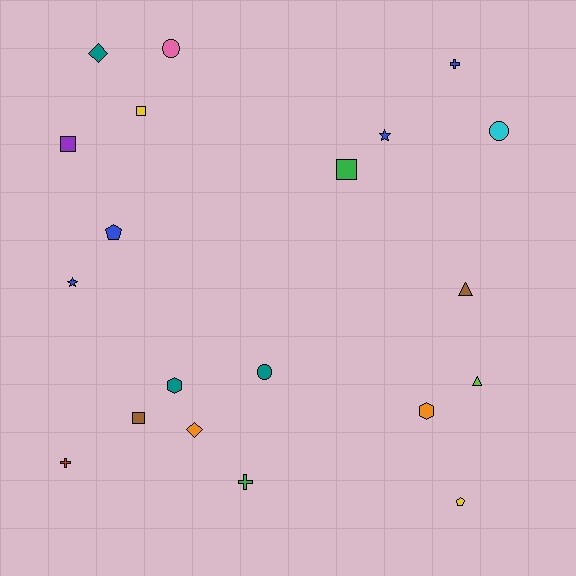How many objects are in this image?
There are 20 objects.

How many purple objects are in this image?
There is 1 purple object.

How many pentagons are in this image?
There are 2 pentagons.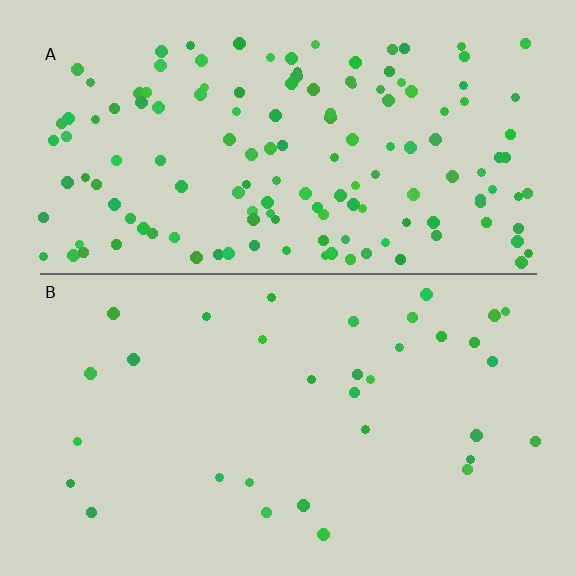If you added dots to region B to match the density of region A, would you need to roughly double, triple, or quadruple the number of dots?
Approximately quadruple.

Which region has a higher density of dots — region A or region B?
A (the top).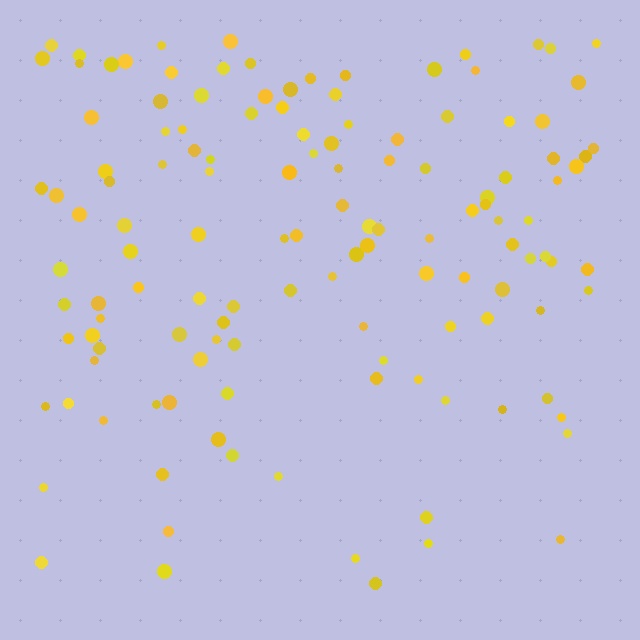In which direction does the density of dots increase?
From bottom to top, with the top side densest.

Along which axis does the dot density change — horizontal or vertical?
Vertical.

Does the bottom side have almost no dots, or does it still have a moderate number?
Still a moderate number, just noticeably fewer than the top.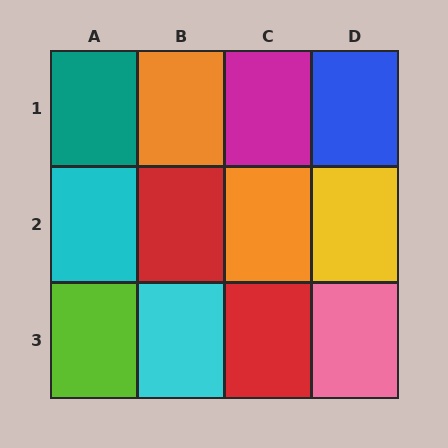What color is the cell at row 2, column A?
Cyan.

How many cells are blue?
1 cell is blue.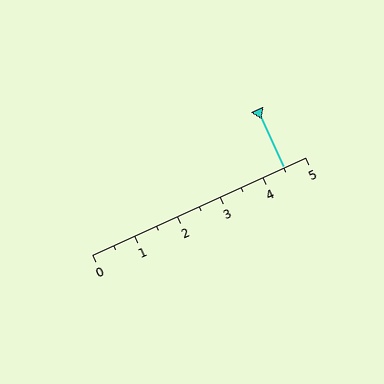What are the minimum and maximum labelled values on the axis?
The axis runs from 0 to 5.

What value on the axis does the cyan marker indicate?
The marker indicates approximately 4.5.